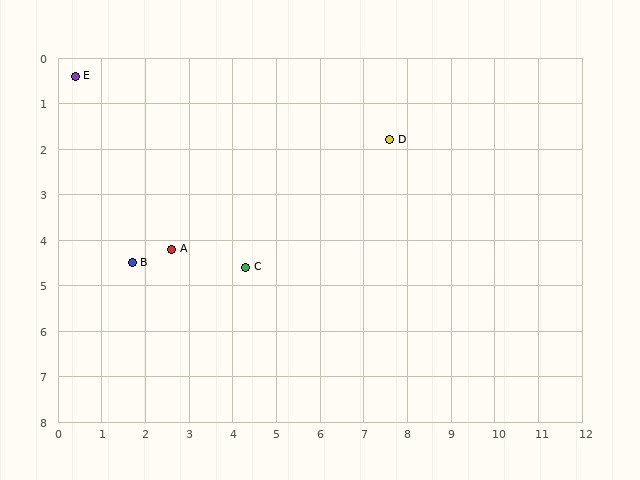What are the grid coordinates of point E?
Point E is at approximately (0.4, 0.4).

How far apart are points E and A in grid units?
Points E and A are about 4.4 grid units apart.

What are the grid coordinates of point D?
Point D is at approximately (7.6, 1.8).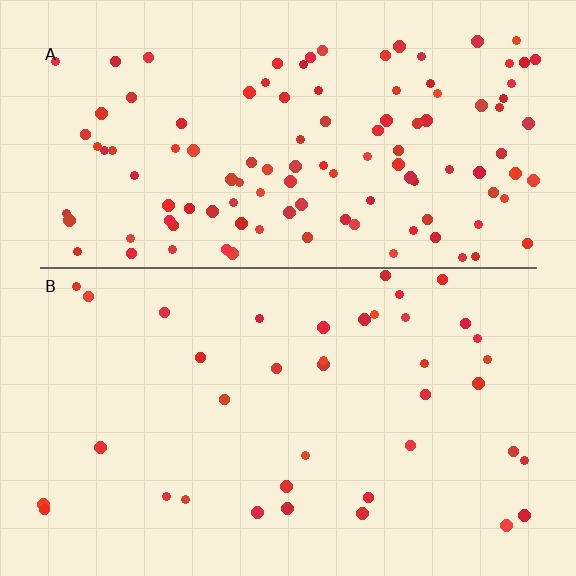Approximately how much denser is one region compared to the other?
Approximately 3.0× — region A over region B.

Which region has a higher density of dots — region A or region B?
A (the top).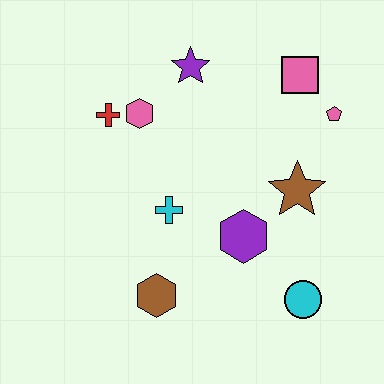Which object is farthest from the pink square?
The brown hexagon is farthest from the pink square.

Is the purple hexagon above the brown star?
No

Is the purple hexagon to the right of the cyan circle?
No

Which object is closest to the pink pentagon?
The pink square is closest to the pink pentagon.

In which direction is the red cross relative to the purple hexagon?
The red cross is to the left of the purple hexagon.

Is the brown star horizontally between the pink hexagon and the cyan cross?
No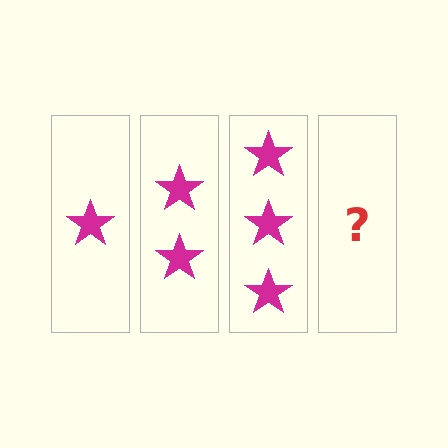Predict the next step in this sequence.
The next step is 4 stars.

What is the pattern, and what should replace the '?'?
The pattern is that each step adds one more star. The '?' should be 4 stars.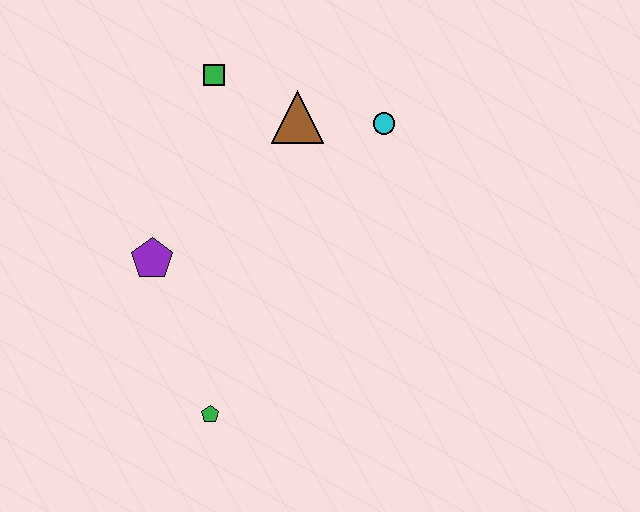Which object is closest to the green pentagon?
The purple pentagon is closest to the green pentagon.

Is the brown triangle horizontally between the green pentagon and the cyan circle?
Yes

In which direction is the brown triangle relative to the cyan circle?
The brown triangle is to the left of the cyan circle.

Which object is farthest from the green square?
The green pentagon is farthest from the green square.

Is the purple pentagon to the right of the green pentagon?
No